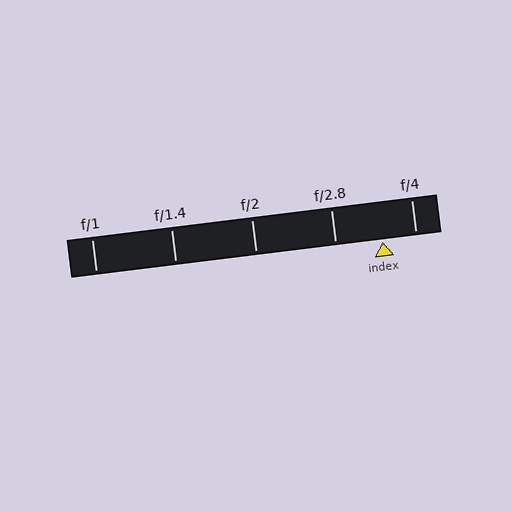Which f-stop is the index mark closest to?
The index mark is closest to f/4.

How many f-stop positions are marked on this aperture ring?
There are 5 f-stop positions marked.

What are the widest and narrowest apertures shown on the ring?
The widest aperture shown is f/1 and the narrowest is f/4.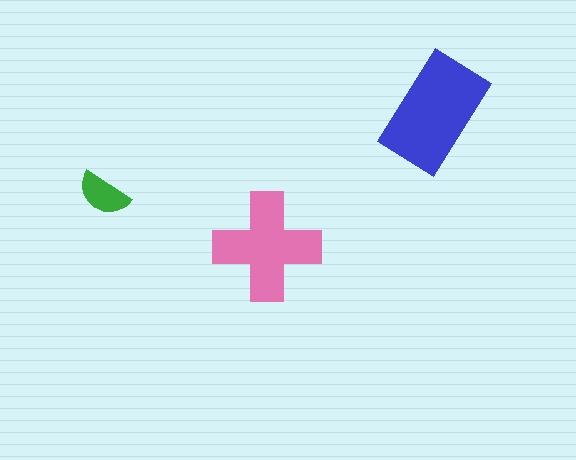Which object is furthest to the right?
The blue rectangle is rightmost.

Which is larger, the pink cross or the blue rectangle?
The blue rectangle.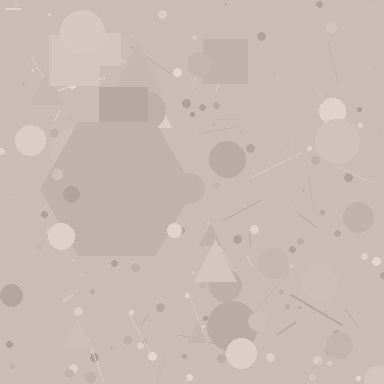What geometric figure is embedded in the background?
A hexagon is embedded in the background.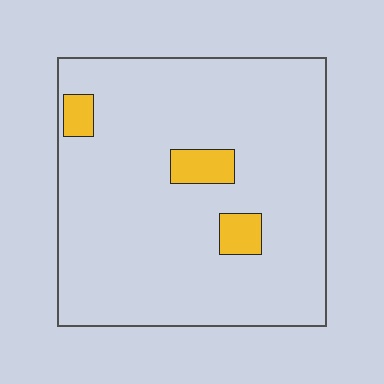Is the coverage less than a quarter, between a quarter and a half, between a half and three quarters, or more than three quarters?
Less than a quarter.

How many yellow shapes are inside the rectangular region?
3.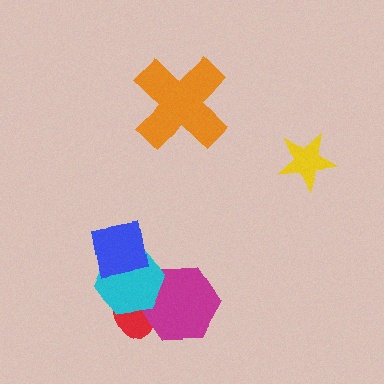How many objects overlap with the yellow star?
0 objects overlap with the yellow star.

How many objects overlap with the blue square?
1 object overlaps with the blue square.